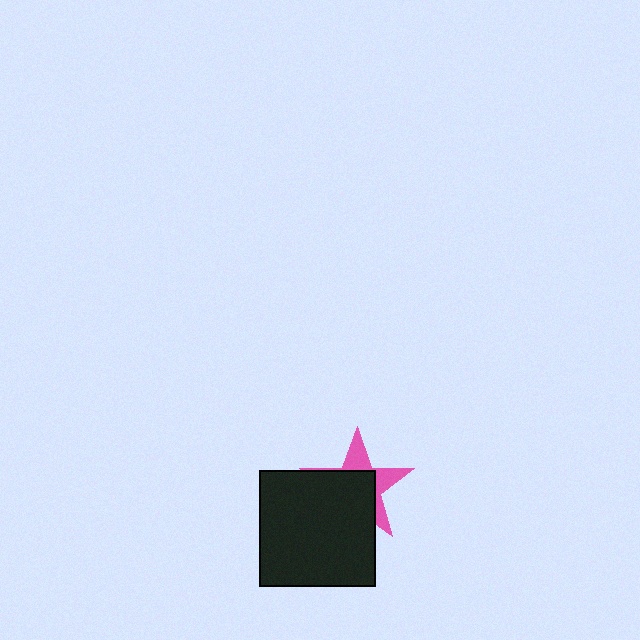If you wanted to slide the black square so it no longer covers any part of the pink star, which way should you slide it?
Slide it toward the lower-left — that is the most direct way to separate the two shapes.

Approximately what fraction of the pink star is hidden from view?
Roughly 60% of the pink star is hidden behind the black square.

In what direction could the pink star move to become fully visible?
The pink star could move toward the upper-right. That would shift it out from behind the black square entirely.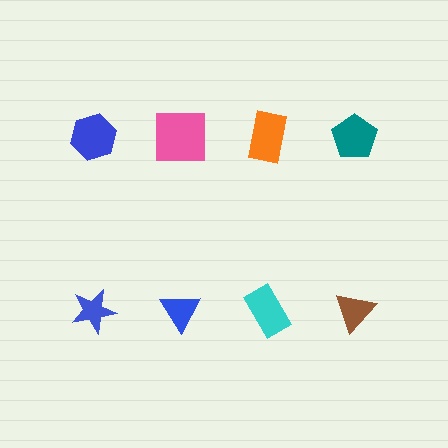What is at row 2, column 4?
A brown triangle.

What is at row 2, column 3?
A cyan rectangle.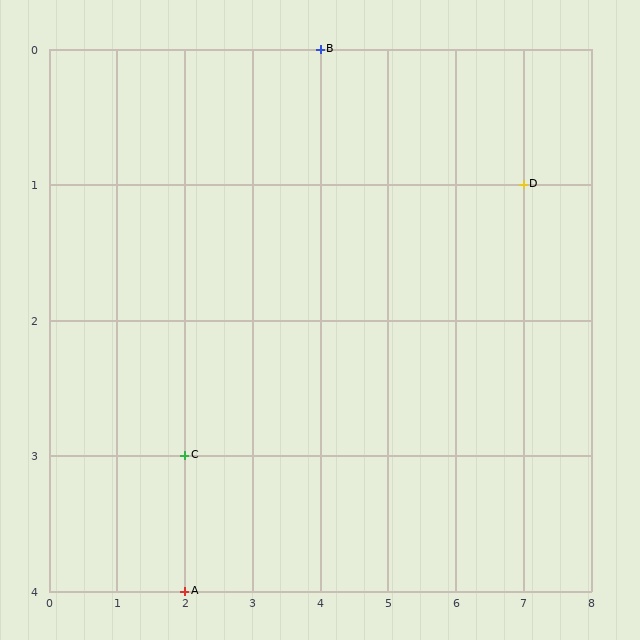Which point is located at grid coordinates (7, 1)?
Point D is at (7, 1).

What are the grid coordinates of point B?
Point B is at grid coordinates (4, 0).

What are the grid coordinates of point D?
Point D is at grid coordinates (7, 1).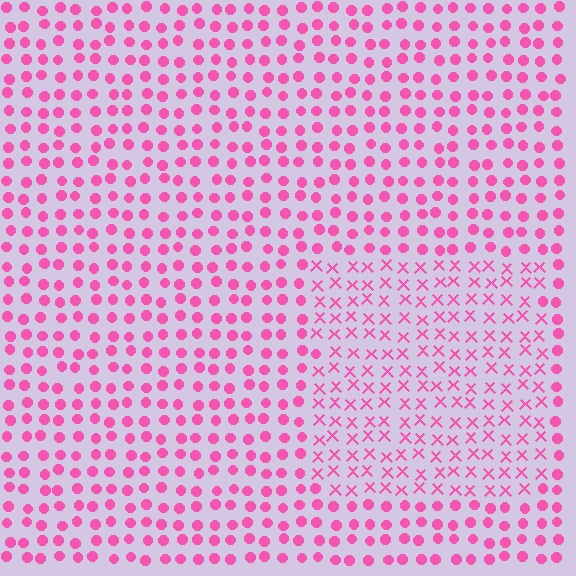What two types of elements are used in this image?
The image uses X marks inside the rectangle region and circles outside it.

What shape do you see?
I see a rectangle.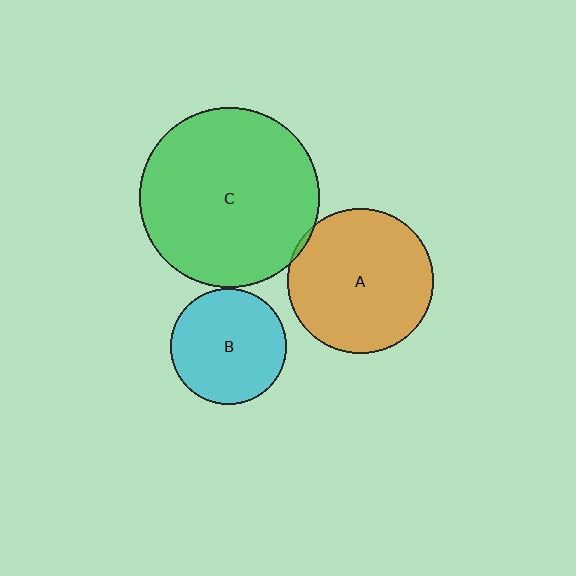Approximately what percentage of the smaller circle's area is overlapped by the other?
Approximately 5%.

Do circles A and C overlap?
Yes.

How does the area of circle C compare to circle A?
Approximately 1.5 times.